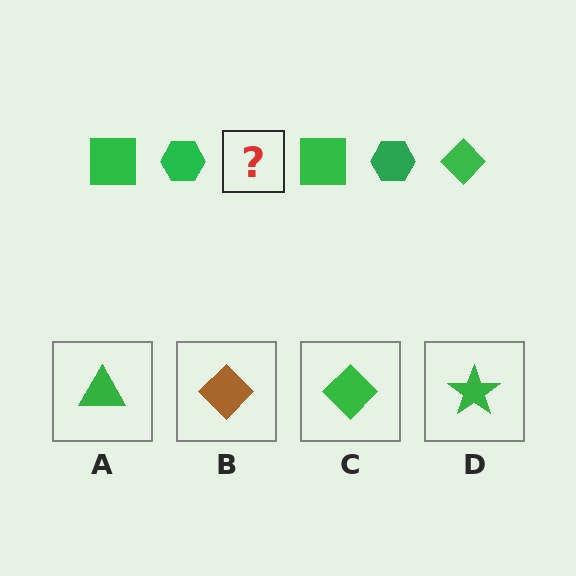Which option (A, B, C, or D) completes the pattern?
C.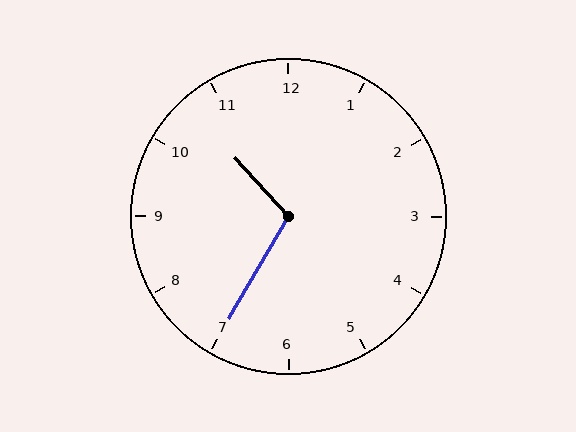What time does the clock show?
10:35.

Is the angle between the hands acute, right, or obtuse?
It is obtuse.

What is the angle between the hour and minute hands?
Approximately 108 degrees.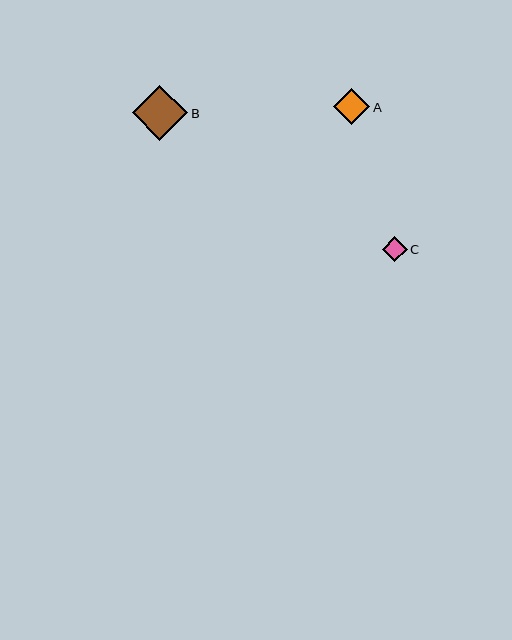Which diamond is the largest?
Diamond B is the largest with a size of approximately 55 pixels.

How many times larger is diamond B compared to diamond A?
Diamond B is approximately 1.5 times the size of diamond A.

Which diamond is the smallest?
Diamond C is the smallest with a size of approximately 25 pixels.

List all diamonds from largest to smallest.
From largest to smallest: B, A, C.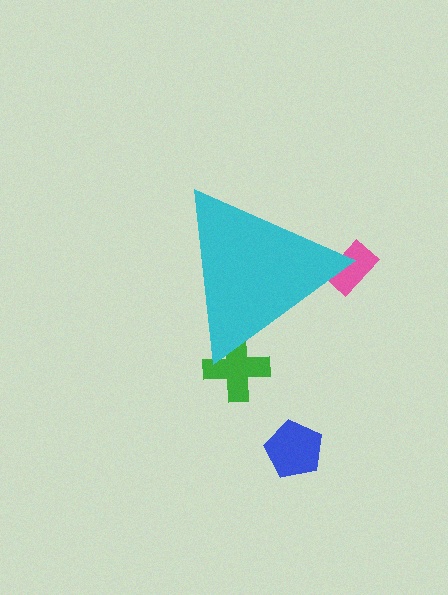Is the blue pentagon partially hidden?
No, the blue pentagon is fully visible.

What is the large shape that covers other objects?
A cyan triangle.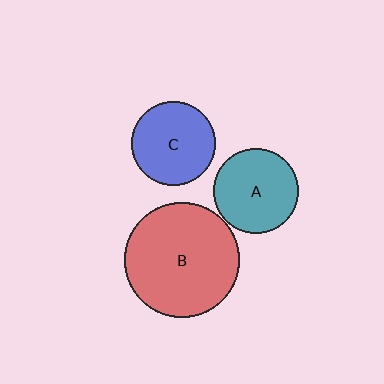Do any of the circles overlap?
No, none of the circles overlap.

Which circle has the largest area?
Circle B (red).